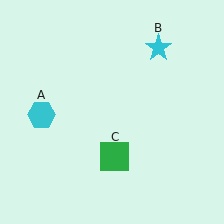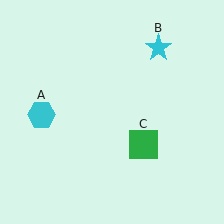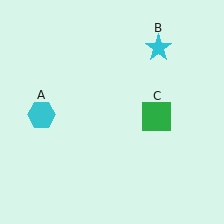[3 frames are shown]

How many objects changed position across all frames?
1 object changed position: green square (object C).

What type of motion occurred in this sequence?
The green square (object C) rotated counterclockwise around the center of the scene.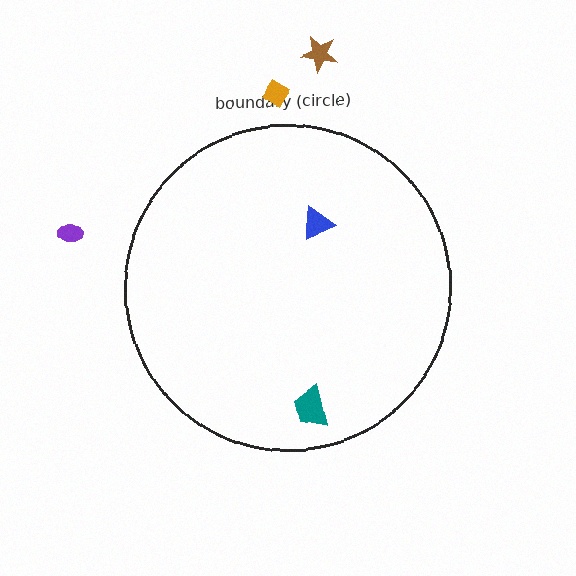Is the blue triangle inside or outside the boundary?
Inside.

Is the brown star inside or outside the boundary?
Outside.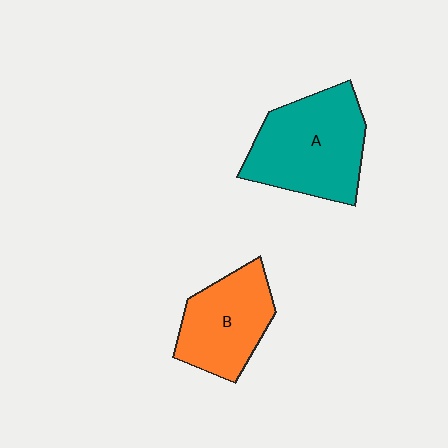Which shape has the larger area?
Shape A (teal).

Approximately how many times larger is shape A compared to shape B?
Approximately 1.3 times.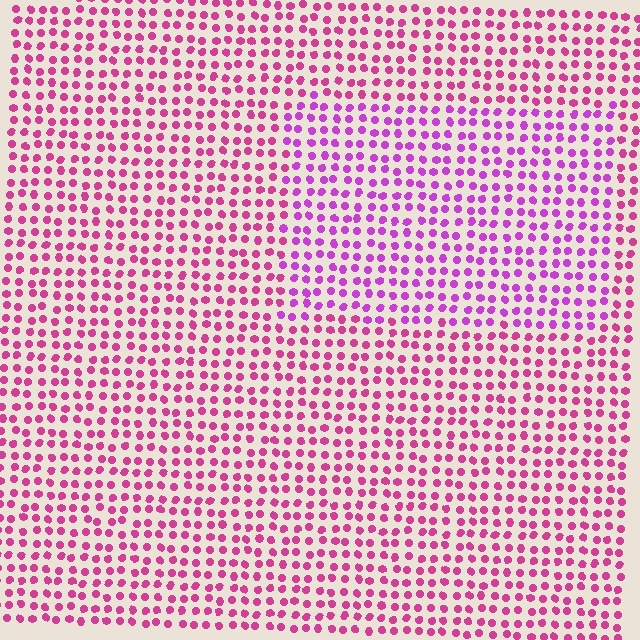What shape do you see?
I see a rectangle.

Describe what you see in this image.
The image is filled with small magenta elements in a uniform arrangement. A rectangle-shaped region is visible where the elements are tinted to a slightly different hue, forming a subtle color boundary.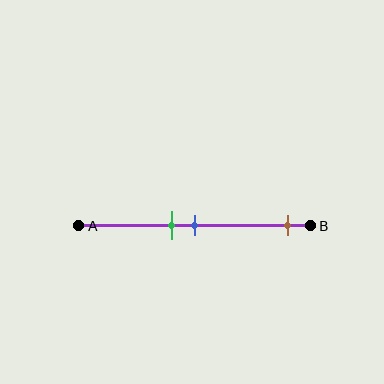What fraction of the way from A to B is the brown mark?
The brown mark is approximately 90% (0.9) of the way from A to B.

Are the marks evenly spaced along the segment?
No, the marks are not evenly spaced.